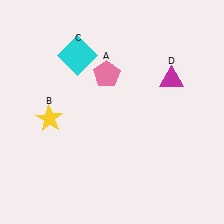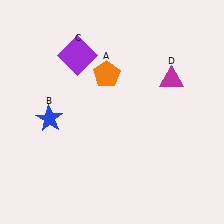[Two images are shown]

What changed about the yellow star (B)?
In Image 1, B is yellow. In Image 2, it changed to blue.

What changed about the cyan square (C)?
In Image 1, C is cyan. In Image 2, it changed to purple.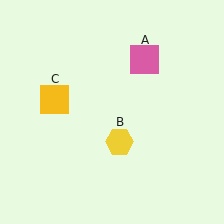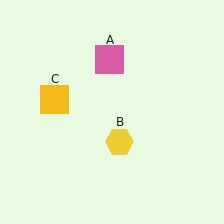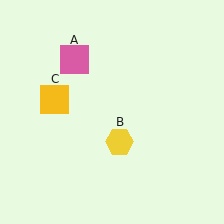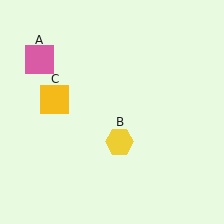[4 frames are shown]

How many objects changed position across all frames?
1 object changed position: pink square (object A).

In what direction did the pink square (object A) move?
The pink square (object A) moved left.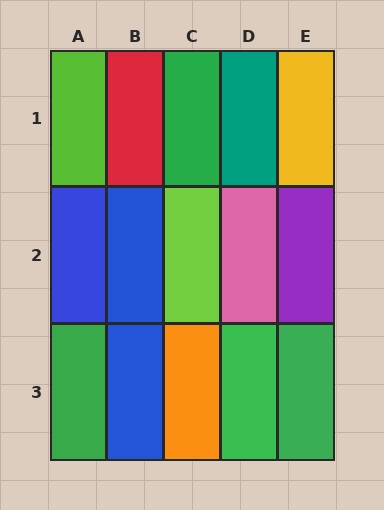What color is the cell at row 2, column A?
Blue.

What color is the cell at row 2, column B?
Blue.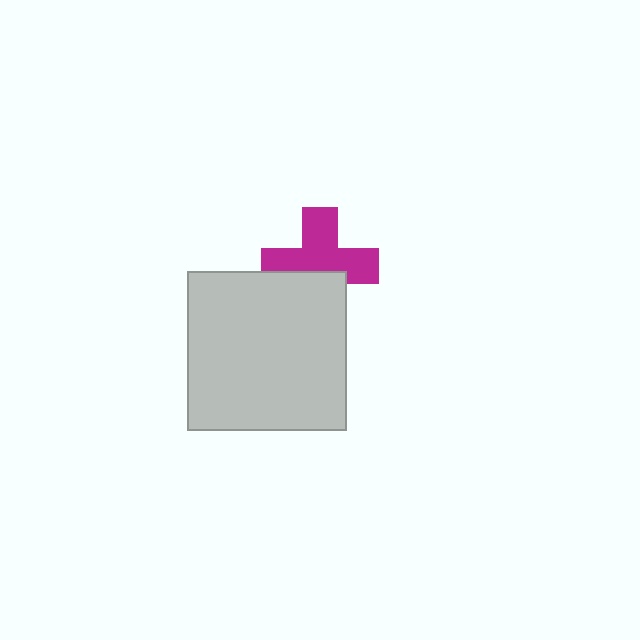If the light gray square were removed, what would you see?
You would see the complete magenta cross.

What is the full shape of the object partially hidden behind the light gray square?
The partially hidden object is a magenta cross.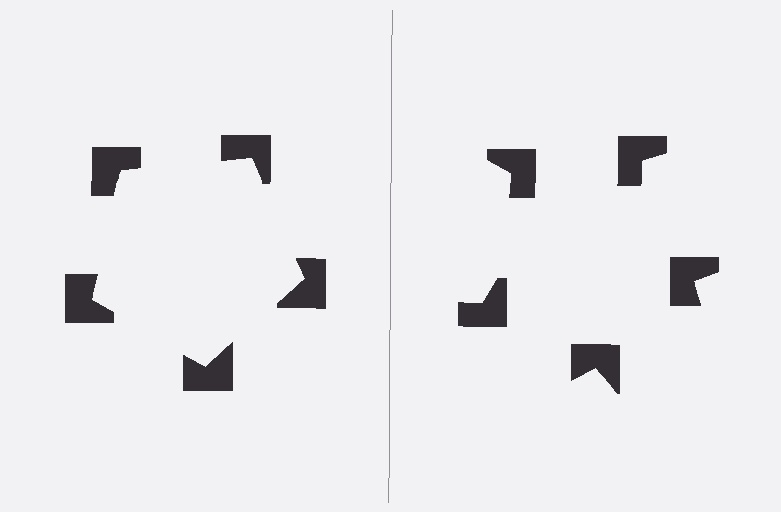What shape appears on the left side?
An illusory pentagon.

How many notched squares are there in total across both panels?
10 — 5 on each side.